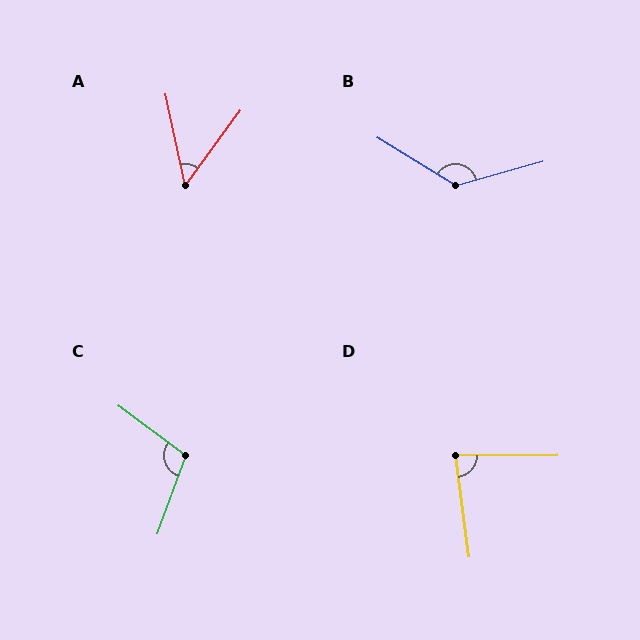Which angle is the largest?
B, at approximately 133 degrees.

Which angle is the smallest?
A, at approximately 48 degrees.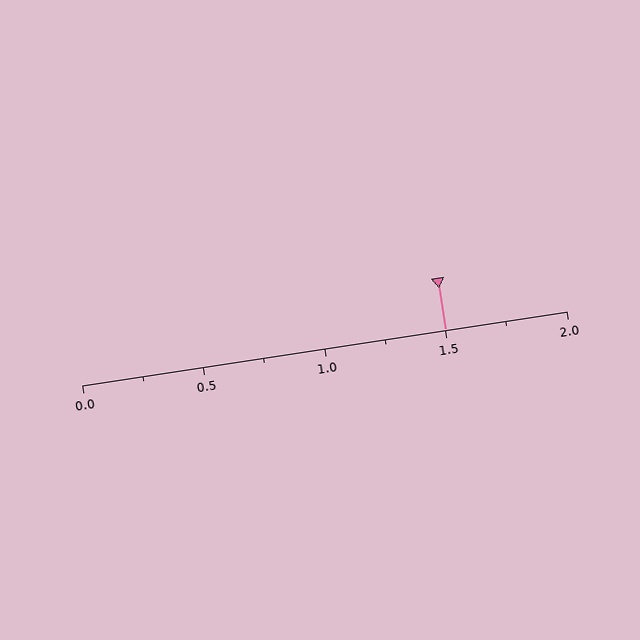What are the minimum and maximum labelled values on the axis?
The axis runs from 0.0 to 2.0.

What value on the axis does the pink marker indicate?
The marker indicates approximately 1.5.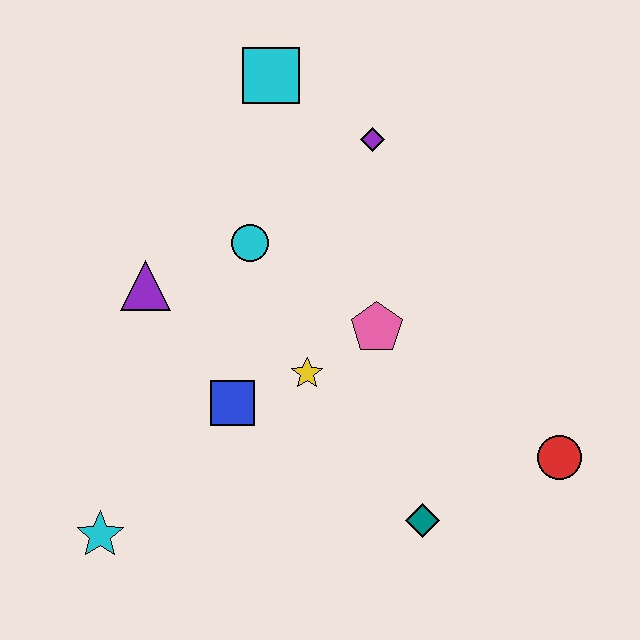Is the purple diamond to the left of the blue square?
No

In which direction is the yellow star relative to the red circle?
The yellow star is to the left of the red circle.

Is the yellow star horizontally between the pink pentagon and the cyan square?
Yes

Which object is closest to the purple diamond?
The cyan square is closest to the purple diamond.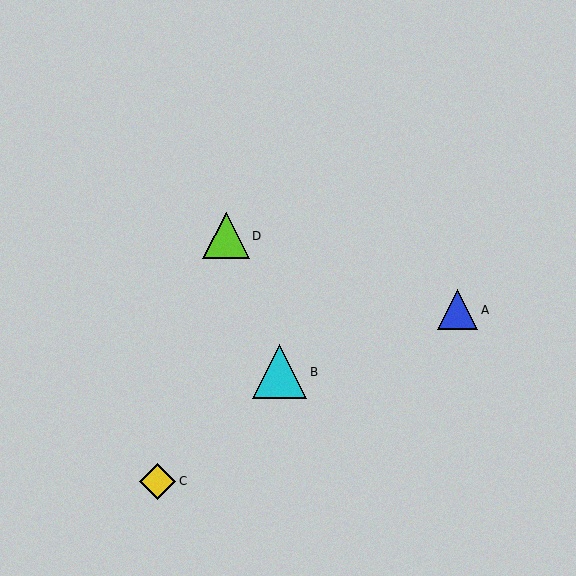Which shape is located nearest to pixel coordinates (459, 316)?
The blue triangle (labeled A) at (457, 310) is nearest to that location.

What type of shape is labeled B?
Shape B is a cyan triangle.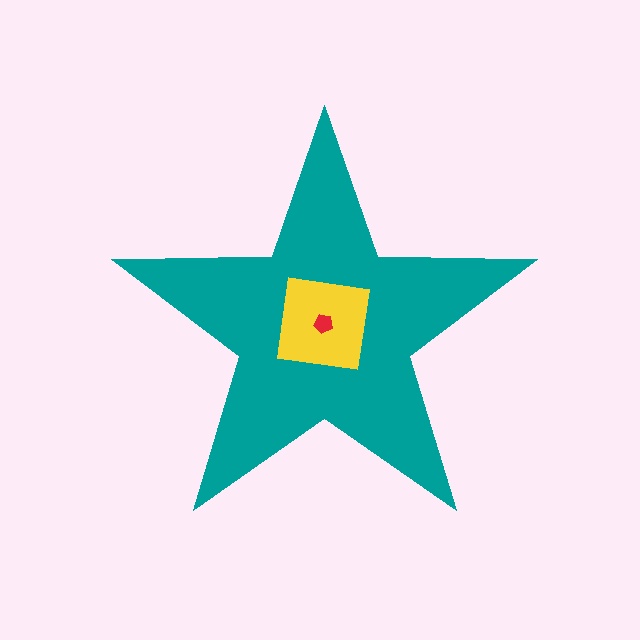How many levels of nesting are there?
3.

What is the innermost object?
The red pentagon.